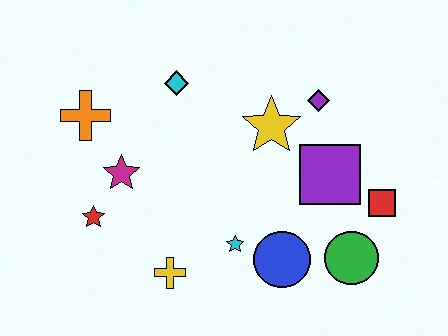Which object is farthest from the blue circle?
The orange cross is farthest from the blue circle.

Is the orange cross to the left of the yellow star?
Yes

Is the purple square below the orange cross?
Yes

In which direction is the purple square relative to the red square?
The purple square is to the left of the red square.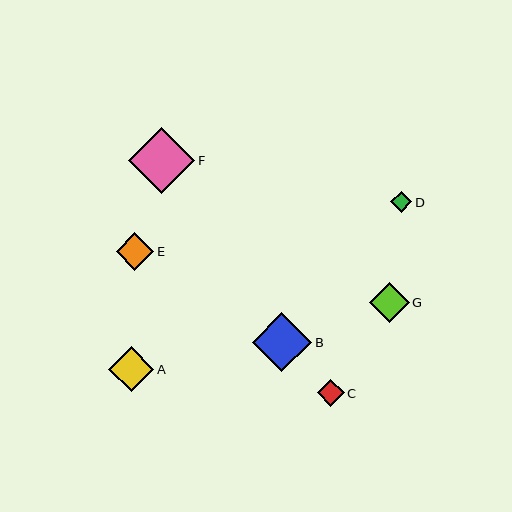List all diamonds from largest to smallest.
From largest to smallest: F, B, A, G, E, C, D.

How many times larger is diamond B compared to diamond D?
Diamond B is approximately 2.9 times the size of diamond D.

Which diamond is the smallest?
Diamond D is the smallest with a size of approximately 21 pixels.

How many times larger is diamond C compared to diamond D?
Diamond C is approximately 1.3 times the size of diamond D.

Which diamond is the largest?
Diamond F is the largest with a size of approximately 66 pixels.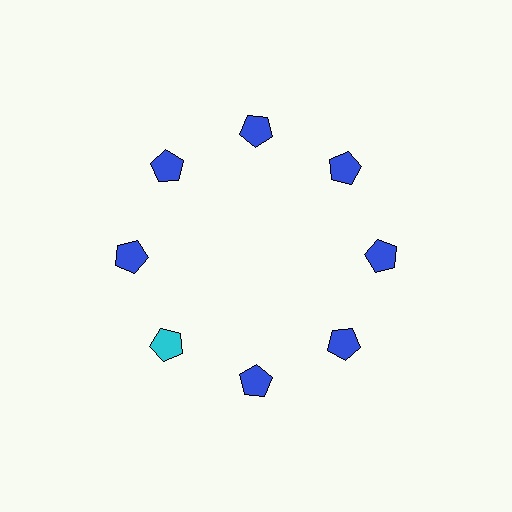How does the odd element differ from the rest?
It has a different color: cyan instead of blue.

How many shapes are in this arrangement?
There are 8 shapes arranged in a ring pattern.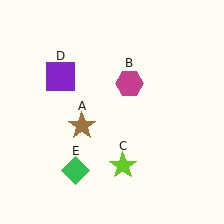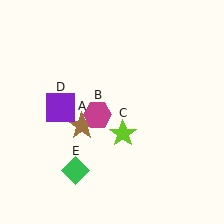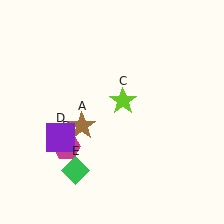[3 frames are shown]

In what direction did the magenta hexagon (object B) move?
The magenta hexagon (object B) moved down and to the left.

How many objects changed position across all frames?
3 objects changed position: magenta hexagon (object B), lime star (object C), purple square (object D).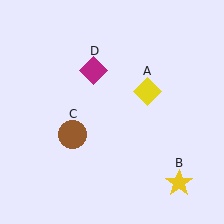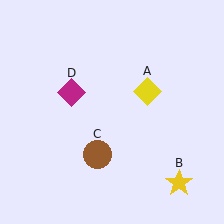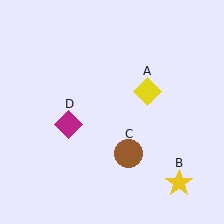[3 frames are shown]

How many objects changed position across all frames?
2 objects changed position: brown circle (object C), magenta diamond (object D).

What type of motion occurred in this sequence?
The brown circle (object C), magenta diamond (object D) rotated counterclockwise around the center of the scene.